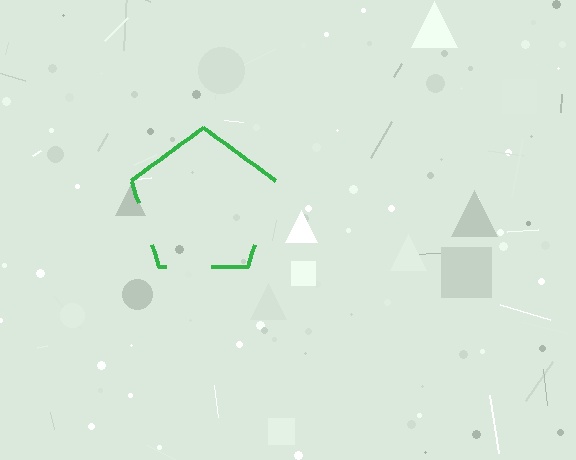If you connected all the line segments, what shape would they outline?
They would outline a pentagon.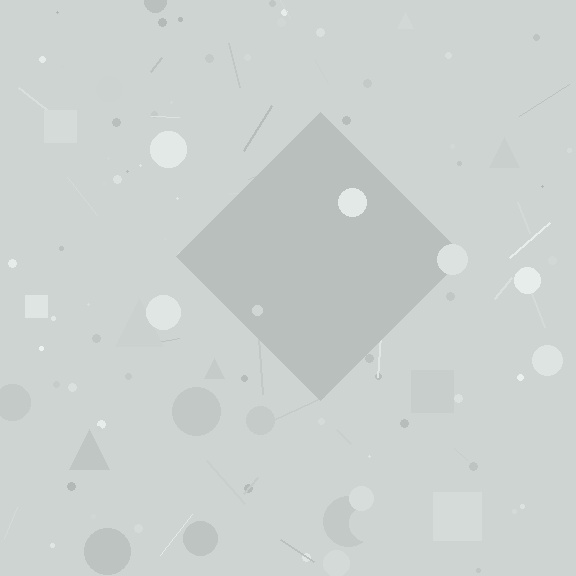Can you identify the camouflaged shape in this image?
The camouflaged shape is a diamond.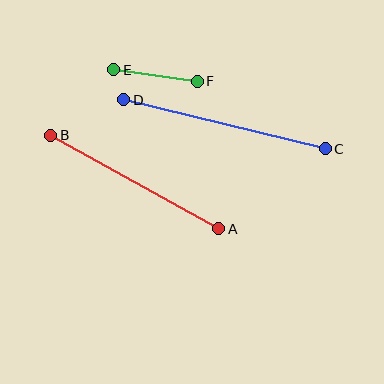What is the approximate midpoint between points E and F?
The midpoint is at approximately (155, 75) pixels.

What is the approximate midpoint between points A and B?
The midpoint is at approximately (135, 182) pixels.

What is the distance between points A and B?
The distance is approximately 192 pixels.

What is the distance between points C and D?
The distance is approximately 208 pixels.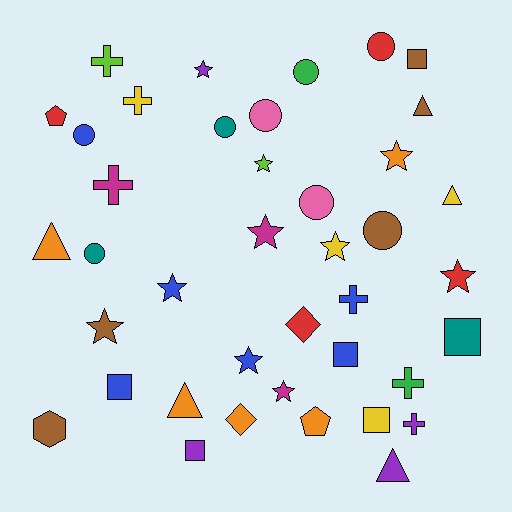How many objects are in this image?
There are 40 objects.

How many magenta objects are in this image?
There are 3 magenta objects.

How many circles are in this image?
There are 8 circles.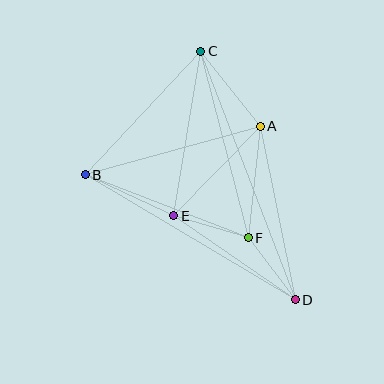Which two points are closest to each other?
Points E and F are closest to each other.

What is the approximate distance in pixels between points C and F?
The distance between C and F is approximately 192 pixels.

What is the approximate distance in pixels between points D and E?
The distance between D and E is approximately 148 pixels.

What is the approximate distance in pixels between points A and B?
The distance between A and B is approximately 181 pixels.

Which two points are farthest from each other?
Points C and D are farthest from each other.